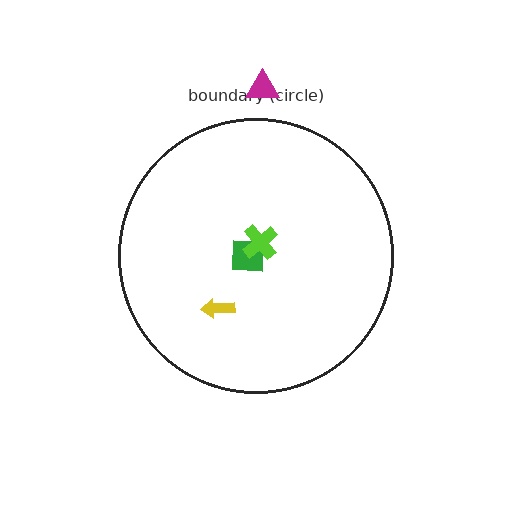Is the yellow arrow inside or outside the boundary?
Inside.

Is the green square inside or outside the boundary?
Inside.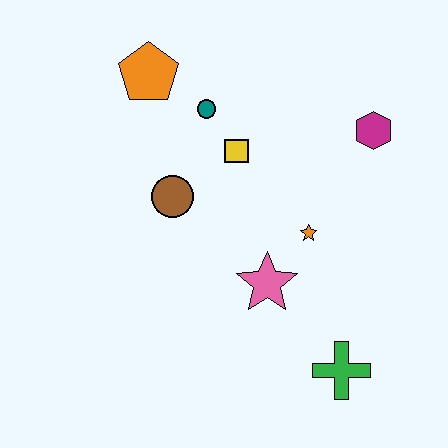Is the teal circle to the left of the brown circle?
No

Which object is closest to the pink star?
The orange star is closest to the pink star.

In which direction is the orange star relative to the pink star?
The orange star is above the pink star.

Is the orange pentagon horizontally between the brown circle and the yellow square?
No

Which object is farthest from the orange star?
The orange pentagon is farthest from the orange star.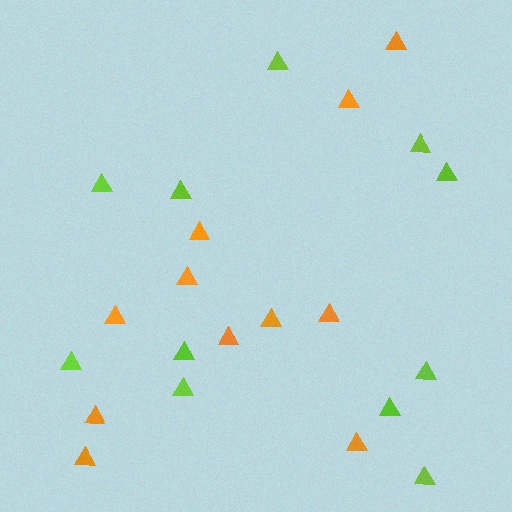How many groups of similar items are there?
There are 2 groups: one group of lime triangles (11) and one group of orange triangles (11).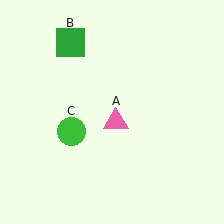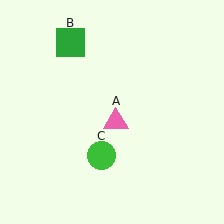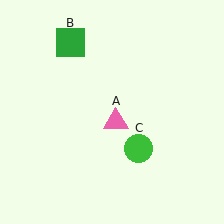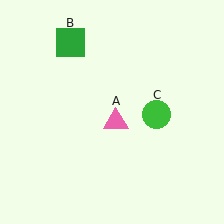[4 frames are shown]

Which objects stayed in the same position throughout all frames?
Pink triangle (object A) and green square (object B) remained stationary.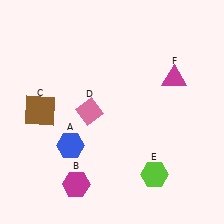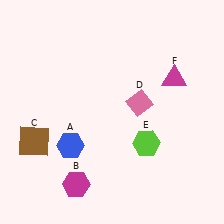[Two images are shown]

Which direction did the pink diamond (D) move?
The pink diamond (D) moved right.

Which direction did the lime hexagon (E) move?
The lime hexagon (E) moved up.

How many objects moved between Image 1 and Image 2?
3 objects moved between the two images.